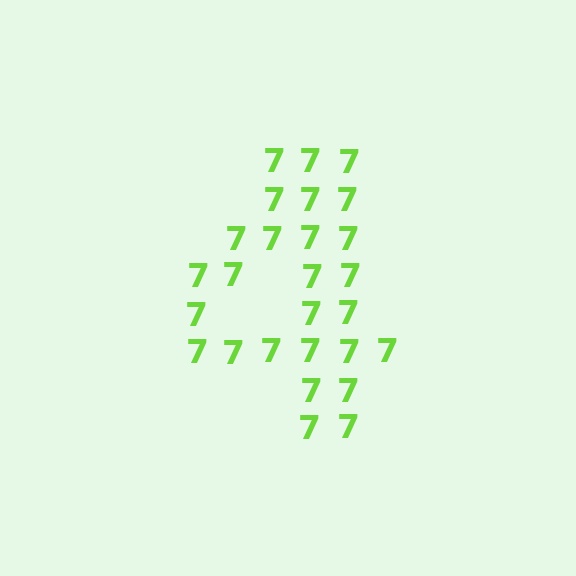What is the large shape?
The large shape is the digit 4.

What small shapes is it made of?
It is made of small digit 7's.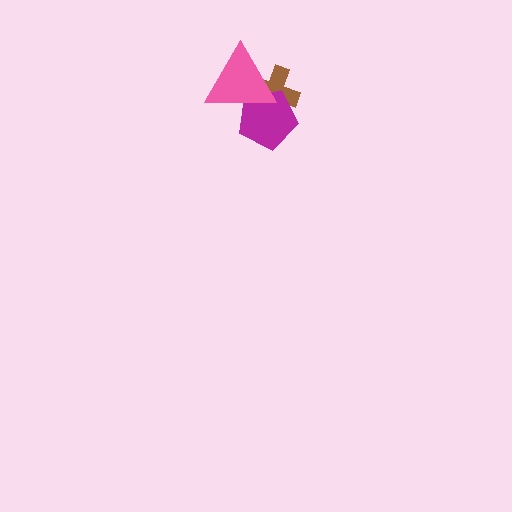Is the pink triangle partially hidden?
No, no other shape covers it.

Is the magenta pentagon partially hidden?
Yes, it is partially covered by another shape.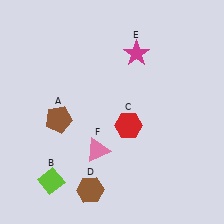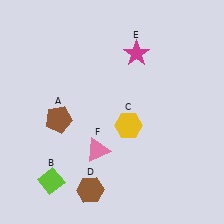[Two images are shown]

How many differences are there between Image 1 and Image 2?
There is 1 difference between the two images.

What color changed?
The hexagon (C) changed from red in Image 1 to yellow in Image 2.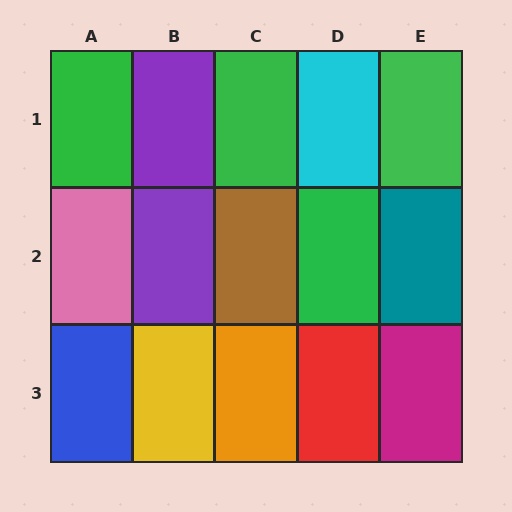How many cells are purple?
2 cells are purple.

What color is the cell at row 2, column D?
Green.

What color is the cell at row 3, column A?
Blue.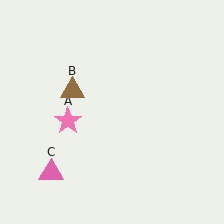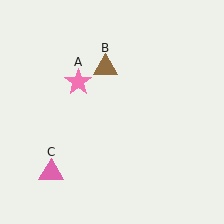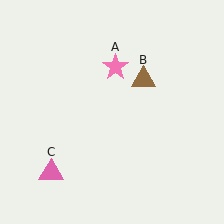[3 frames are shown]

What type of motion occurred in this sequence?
The pink star (object A), brown triangle (object B) rotated clockwise around the center of the scene.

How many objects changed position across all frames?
2 objects changed position: pink star (object A), brown triangle (object B).